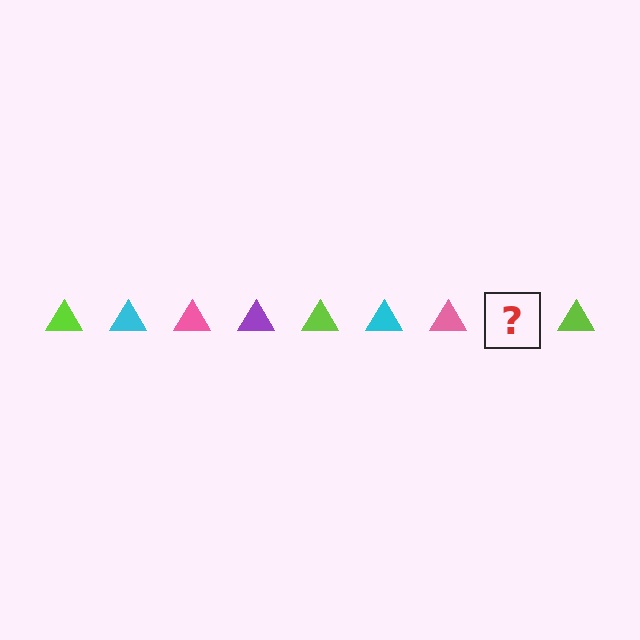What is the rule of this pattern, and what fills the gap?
The rule is that the pattern cycles through lime, cyan, pink, purple triangles. The gap should be filled with a purple triangle.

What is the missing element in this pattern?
The missing element is a purple triangle.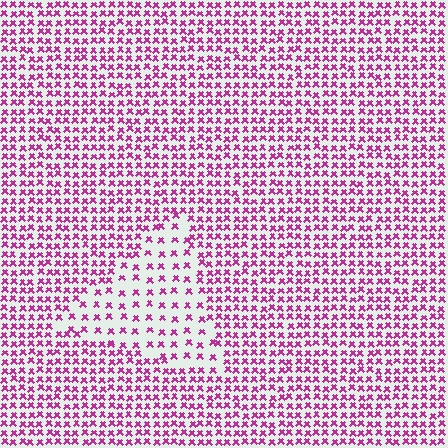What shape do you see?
I see a triangle.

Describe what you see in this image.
The image contains small magenta elements arranged at two different densities. A triangle-shaped region is visible where the elements are less densely packed than the surrounding area.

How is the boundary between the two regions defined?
The boundary is defined by a change in element density (approximately 2.1x ratio). All elements are the same color, size, and shape.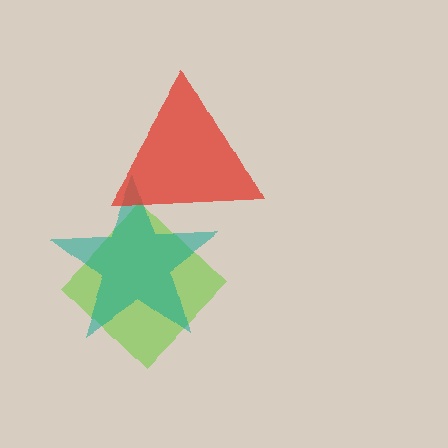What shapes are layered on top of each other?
The layered shapes are: a lime diamond, a teal star, a red triangle.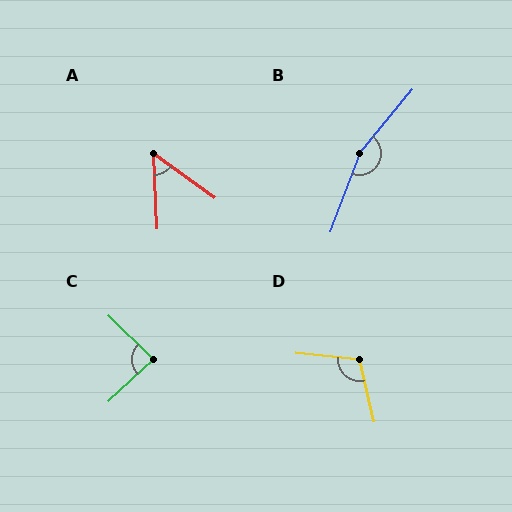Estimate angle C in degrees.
Approximately 88 degrees.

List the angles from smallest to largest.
A (51°), C (88°), D (109°), B (161°).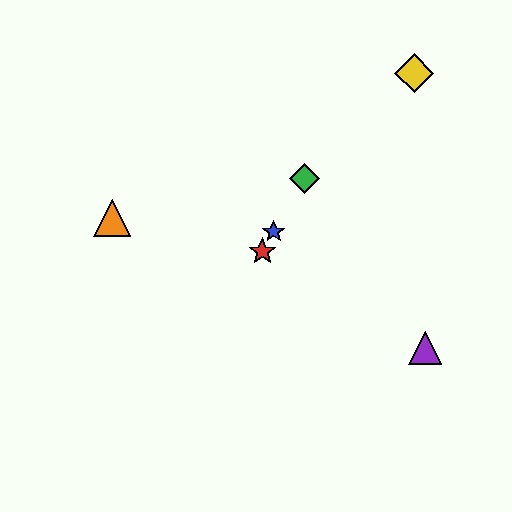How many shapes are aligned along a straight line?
3 shapes (the red star, the blue star, the green diamond) are aligned along a straight line.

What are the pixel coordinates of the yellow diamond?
The yellow diamond is at (414, 73).